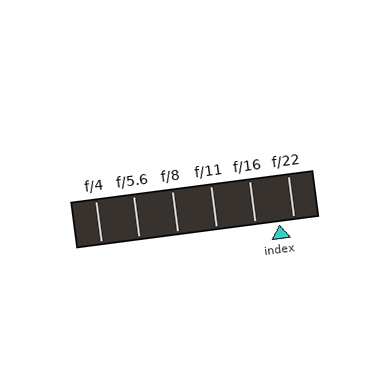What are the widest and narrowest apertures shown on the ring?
The widest aperture shown is f/4 and the narrowest is f/22.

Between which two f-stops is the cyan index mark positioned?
The index mark is between f/16 and f/22.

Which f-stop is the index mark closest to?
The index mark is closest to f/22.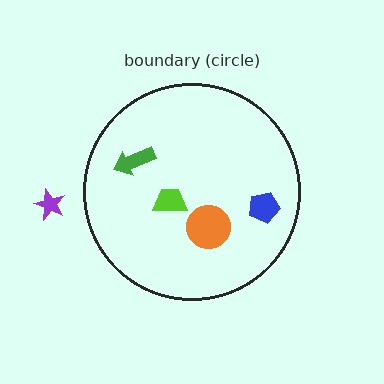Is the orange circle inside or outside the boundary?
Inside.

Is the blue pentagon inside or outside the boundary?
Inside.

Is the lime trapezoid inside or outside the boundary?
Inside.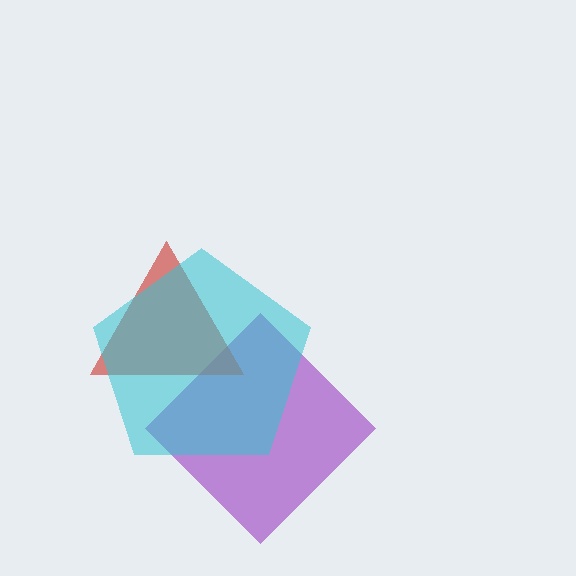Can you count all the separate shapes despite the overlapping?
Yes, there are 3 separate shapes.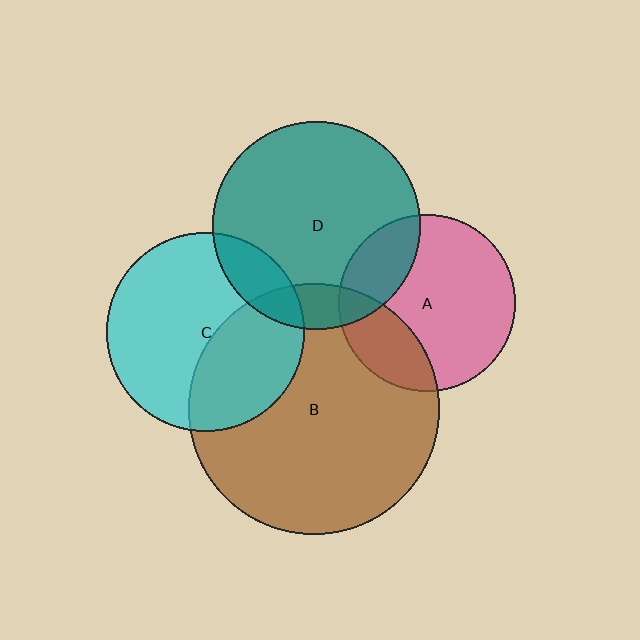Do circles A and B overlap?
Yes.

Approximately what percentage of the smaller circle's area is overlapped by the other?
Approximately 25%.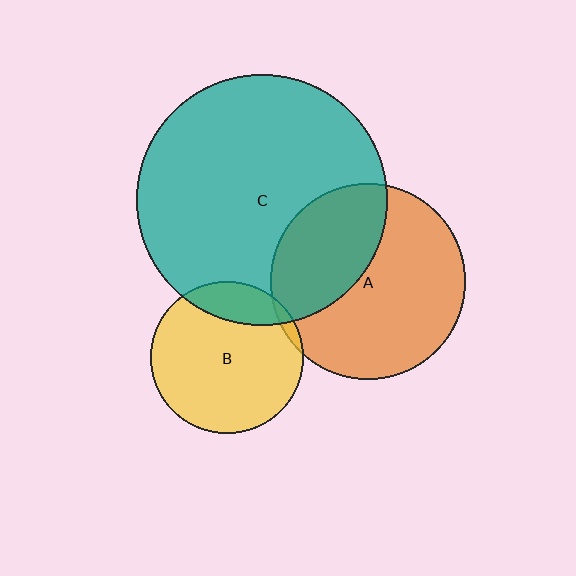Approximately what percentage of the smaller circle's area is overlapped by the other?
Approximately 35%.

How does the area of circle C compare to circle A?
Approximately 1.6 times.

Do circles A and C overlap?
Yes.